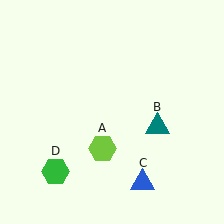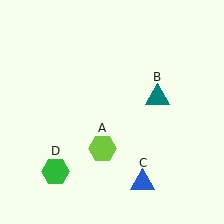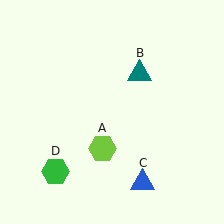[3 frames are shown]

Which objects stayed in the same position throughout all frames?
Lime hexagon (object A) and blue triangle (object C) and green hexagon (object D) remained stationary.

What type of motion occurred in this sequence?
The teal triangle (object B) rotated counterclockwise around the center of the scene.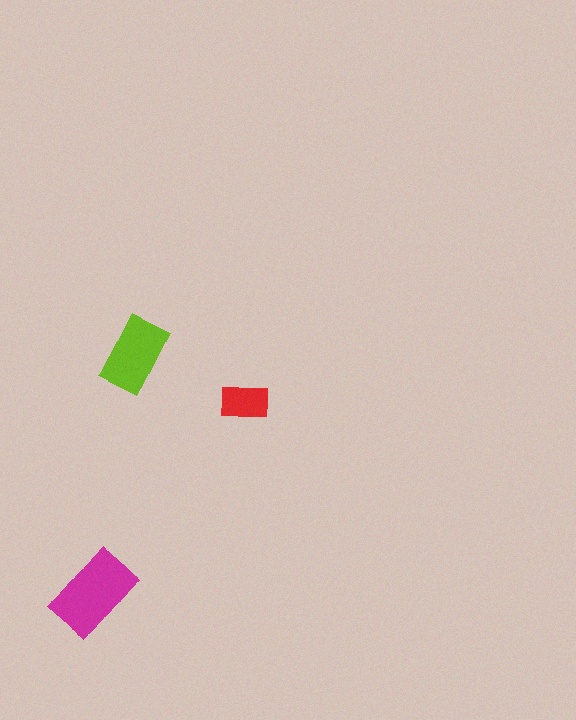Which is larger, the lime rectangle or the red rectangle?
The lime one.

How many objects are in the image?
There are 3 objects in the image.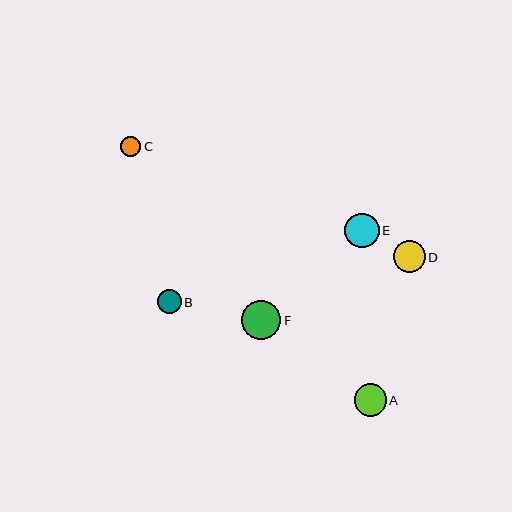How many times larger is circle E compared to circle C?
Circle E is approximately 1.7 times the size of circle C.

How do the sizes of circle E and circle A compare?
Circle E and circle A are approximately the same size.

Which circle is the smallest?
Circle C is the smallest with a size of approximately 20 pixels.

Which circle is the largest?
Circle F is the largest with a size of approximately 39 pixels.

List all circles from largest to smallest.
From largest to smallest: F, E, A, D, B, C.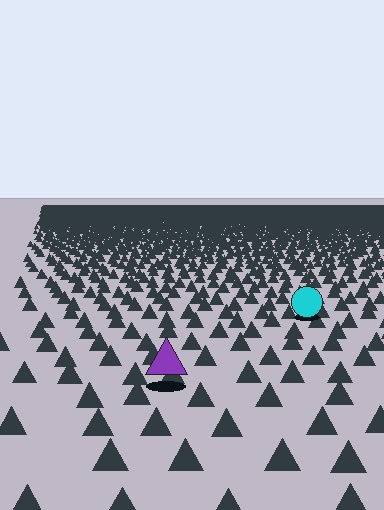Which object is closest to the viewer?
The purple triangle is closest. The texture marks near it are larger and more spread out.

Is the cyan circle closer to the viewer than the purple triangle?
No. The purple triangle is closer — you can tell from the texture gradient: the ground texture is coarser near it.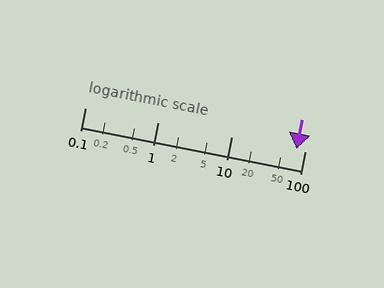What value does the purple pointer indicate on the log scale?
The pointer indicates approximately 78.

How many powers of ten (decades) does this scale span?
The scale spans 3 decades, from 0.1 to 100.